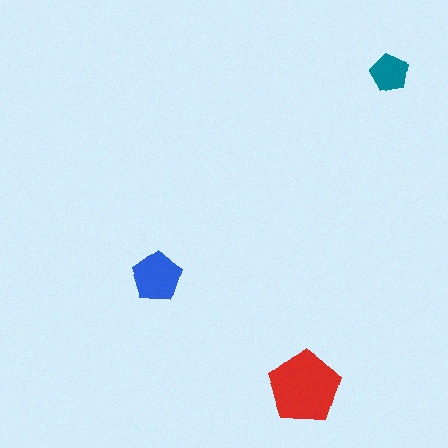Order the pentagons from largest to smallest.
the red one, the blue one, the teal one.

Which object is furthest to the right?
The teal pentagon is rightmost.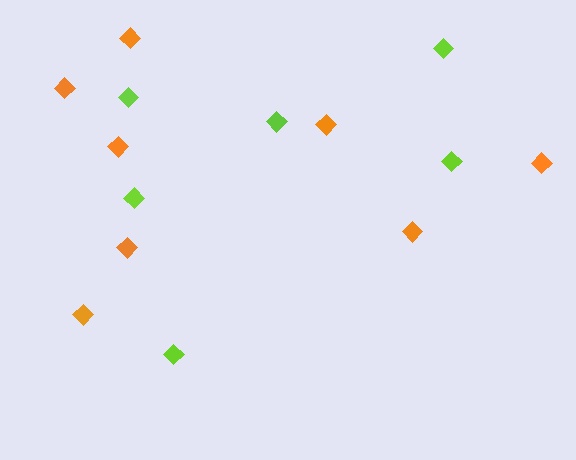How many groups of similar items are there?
There are 2 groups: one group of orange diamonds (8) and one group of lime diamonds (6).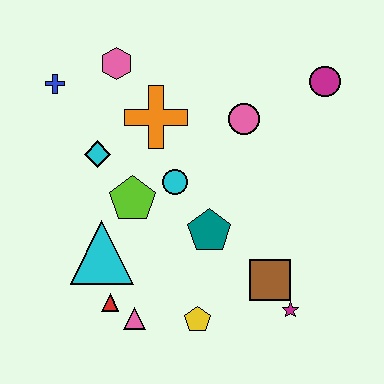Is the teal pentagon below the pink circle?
Yes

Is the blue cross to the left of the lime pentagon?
Yes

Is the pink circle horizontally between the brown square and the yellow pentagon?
Yes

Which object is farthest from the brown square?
The blue cross is farthest from the brown square.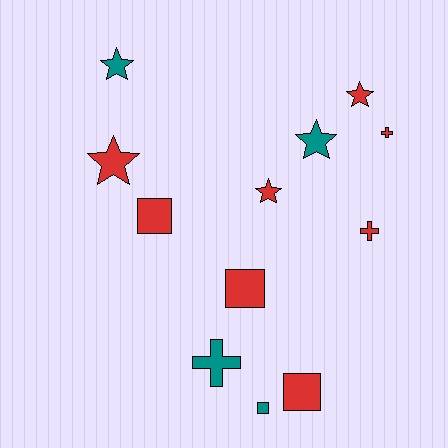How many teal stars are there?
There are 2 teal stars.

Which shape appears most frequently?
Star, with 5 objects.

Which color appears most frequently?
Red, with 8 objects.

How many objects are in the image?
There are 12 objects.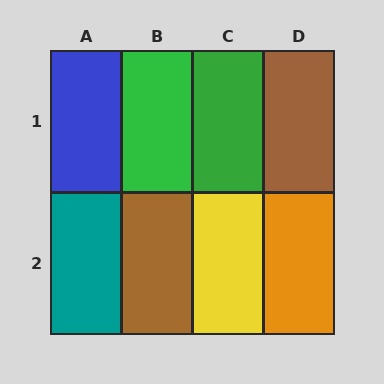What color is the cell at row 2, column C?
Yellow.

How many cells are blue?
1 cell is blue.